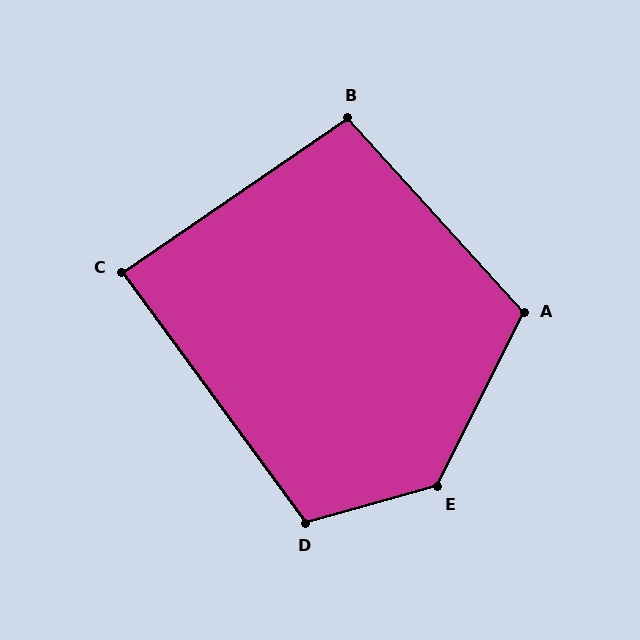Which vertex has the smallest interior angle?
C, at approximately 88 degrees.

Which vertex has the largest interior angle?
E, at approximately 132 degrees.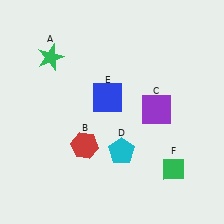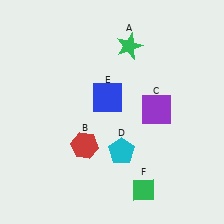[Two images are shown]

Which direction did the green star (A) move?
The green star (A) moved right.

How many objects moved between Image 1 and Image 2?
2 objects moved between the two images.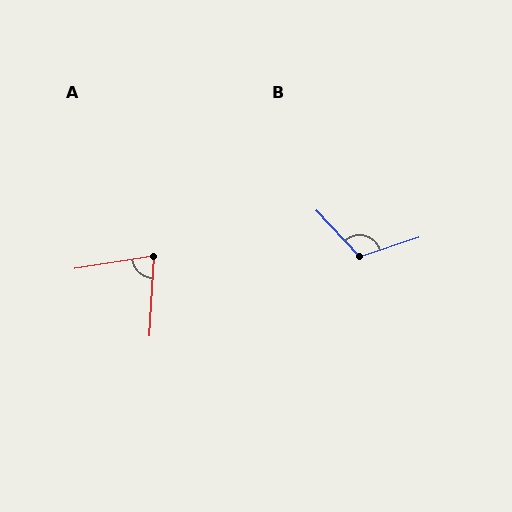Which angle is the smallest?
A, at approximately 78 degrees.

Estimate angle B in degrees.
Approximately 115 degrees.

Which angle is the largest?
B, at approximately 115 degrees.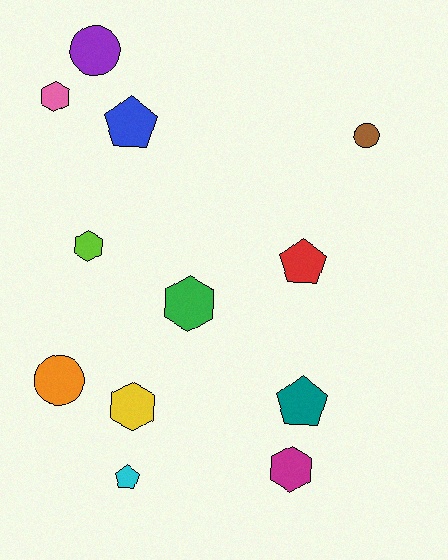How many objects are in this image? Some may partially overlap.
There are 12 objects.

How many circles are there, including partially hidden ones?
There are 3 circles.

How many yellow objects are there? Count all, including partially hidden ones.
There is 1 yellow object.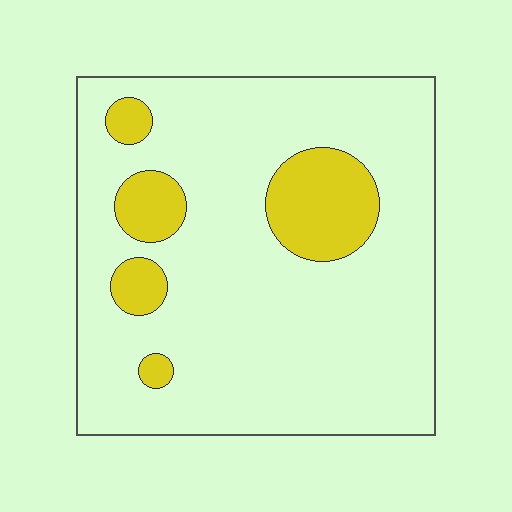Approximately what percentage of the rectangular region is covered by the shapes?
Approximately 15%.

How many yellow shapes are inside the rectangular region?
5.